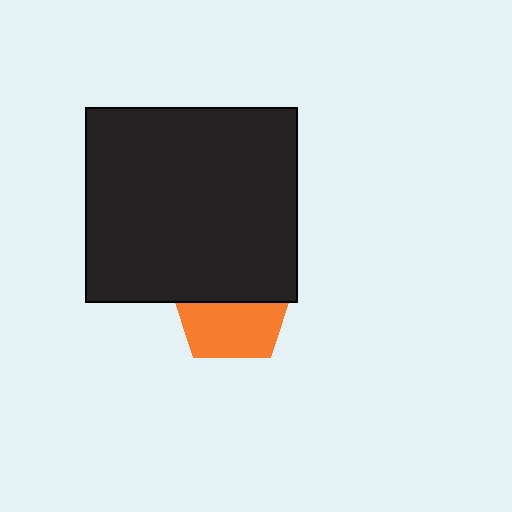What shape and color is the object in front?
The object in front is a black rectangle.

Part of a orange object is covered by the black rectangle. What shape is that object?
It is a pentagon.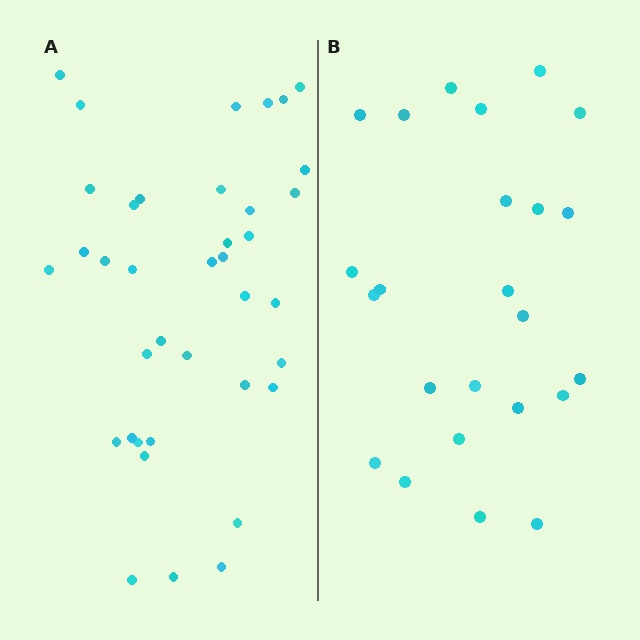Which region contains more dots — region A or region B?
Region A (the left region) has more dots.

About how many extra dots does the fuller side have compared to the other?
Region A has approximately 15 more dots than region B.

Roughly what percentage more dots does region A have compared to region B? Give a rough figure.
About 60% more.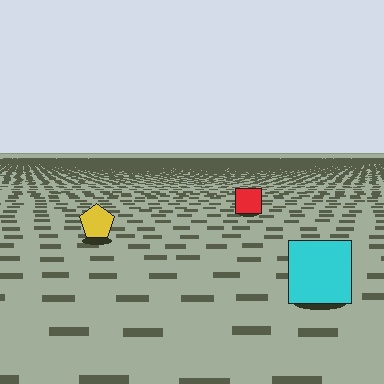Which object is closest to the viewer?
The cyan square is closest. The texture marks near it are larger and more spread out.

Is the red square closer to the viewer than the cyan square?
No. The cyan square is closer — you can tell from the texture gradient: the ground texture is coarser near it.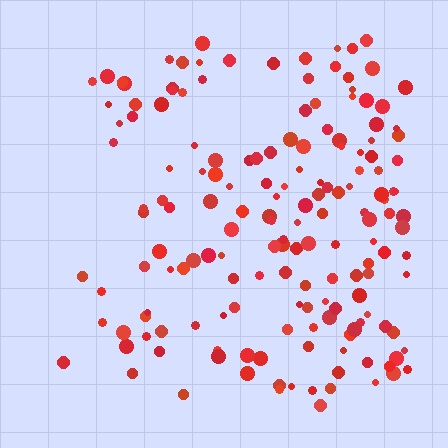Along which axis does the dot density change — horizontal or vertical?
Horizontal.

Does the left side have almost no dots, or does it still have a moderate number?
Still a moderate number, just noticeably fewer than the right.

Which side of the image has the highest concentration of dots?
The right.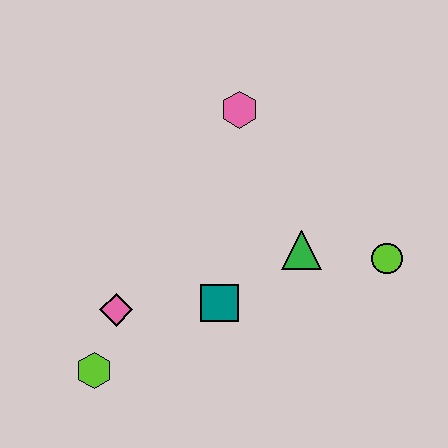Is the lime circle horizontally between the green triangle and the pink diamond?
No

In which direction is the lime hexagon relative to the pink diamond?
The lime hexagon is below the pink diamond.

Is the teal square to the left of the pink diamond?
No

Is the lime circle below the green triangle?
Yes